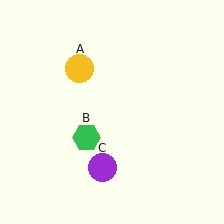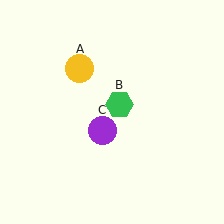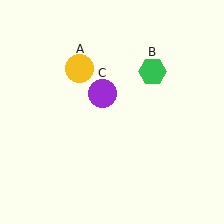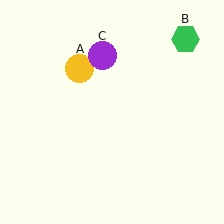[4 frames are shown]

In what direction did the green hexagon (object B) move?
The green hexagon (object B) moved up and to the right.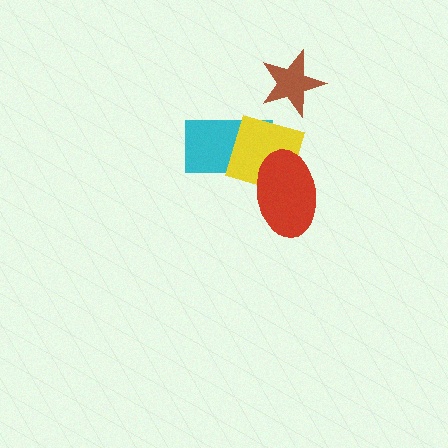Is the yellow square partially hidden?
Yes, it is partially covered by another shape.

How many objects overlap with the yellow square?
2 objects overlap with the yellow square.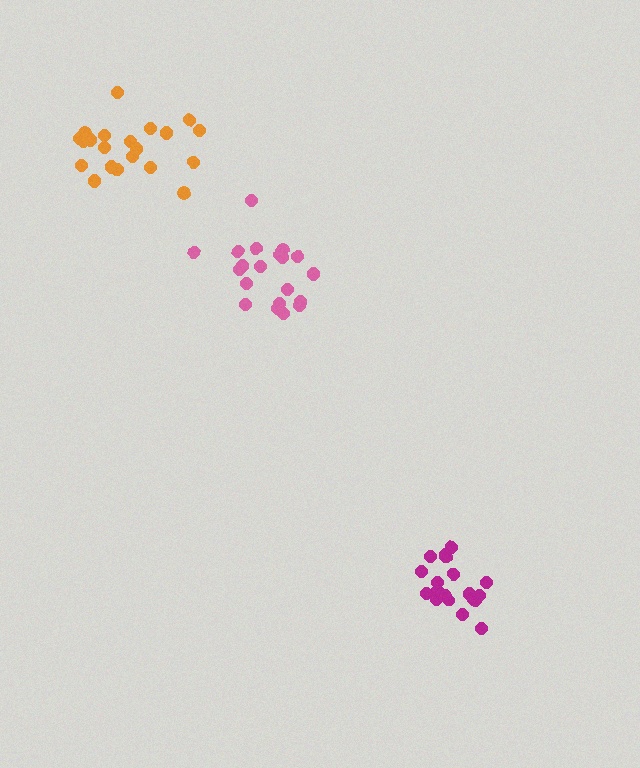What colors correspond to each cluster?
The clusters are colored: orange, magenta, pink.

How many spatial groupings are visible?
There are 3 spatial groupings.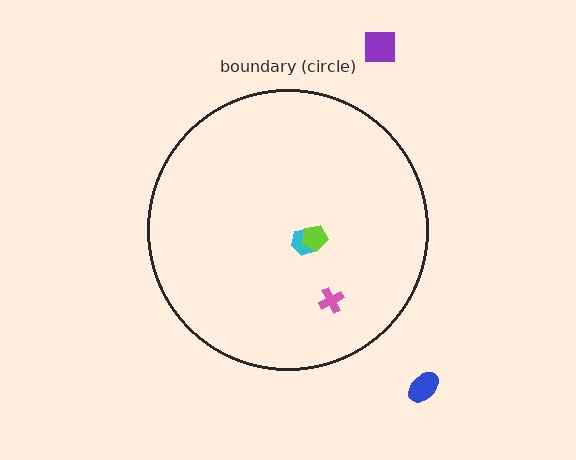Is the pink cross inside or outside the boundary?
Inside.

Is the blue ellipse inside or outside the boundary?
Outside.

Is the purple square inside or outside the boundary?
Outside.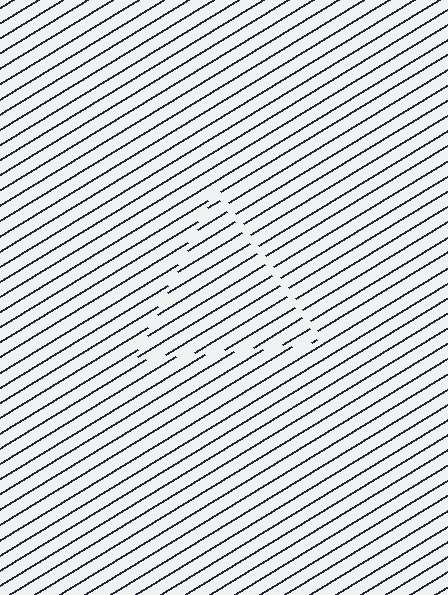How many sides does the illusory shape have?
3 sides — the line-ends trace a triangle.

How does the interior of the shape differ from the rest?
The interior of the shape contains the same grating, shifted by half a period — the contour is defined by the phase discontinuity where line-ends from the inner and outer gratings abut.